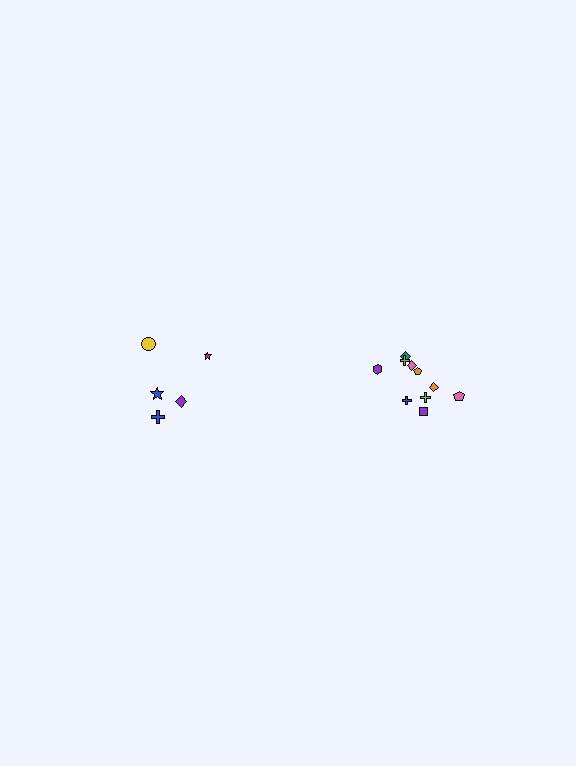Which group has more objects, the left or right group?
The right group.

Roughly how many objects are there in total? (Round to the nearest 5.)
Roughly 15 objects in total.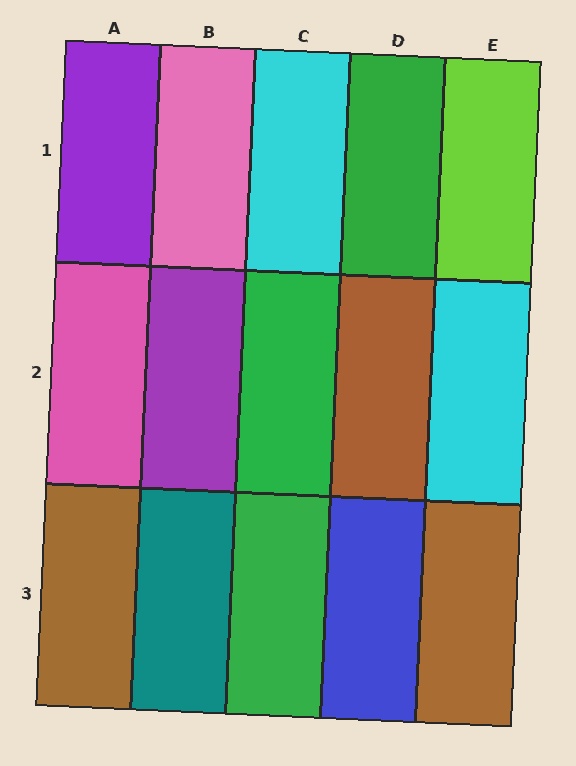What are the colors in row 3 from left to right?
Brown, teal, green, blue, brown.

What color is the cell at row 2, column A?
Pink.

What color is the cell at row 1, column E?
Lime.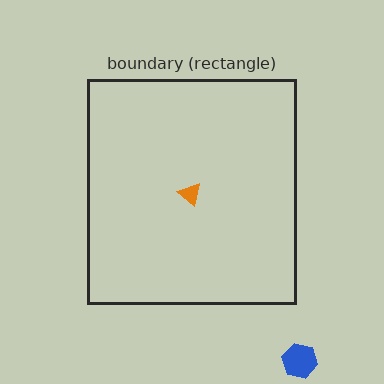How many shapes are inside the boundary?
1 inside, 1 outside.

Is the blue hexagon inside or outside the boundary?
Outside.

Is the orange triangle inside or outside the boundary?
Inside.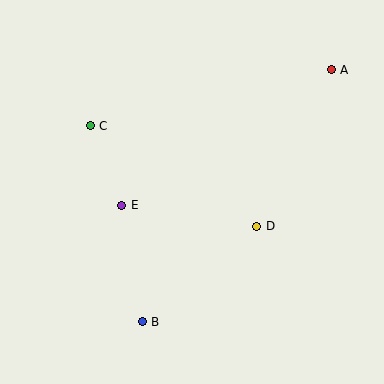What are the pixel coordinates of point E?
Point E is at (122, 205).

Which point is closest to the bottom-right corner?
Point D is closest to the bottom-right corner.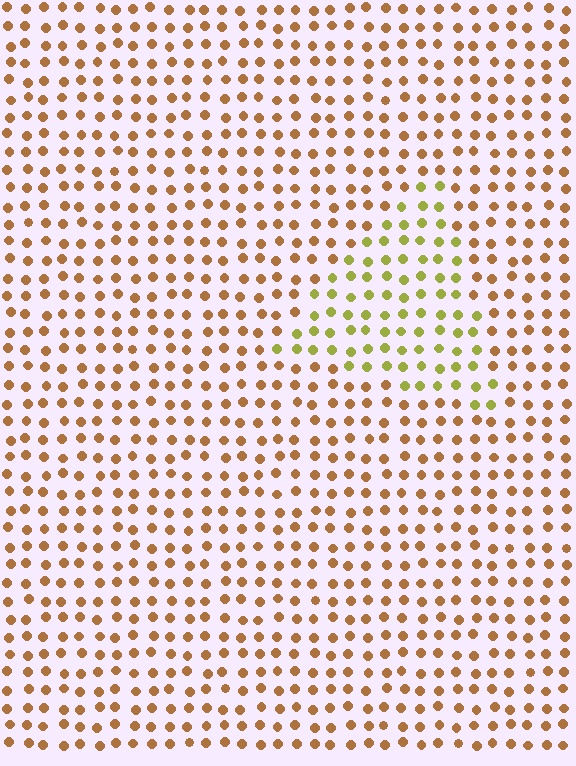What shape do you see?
I see a triangle.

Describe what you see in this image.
The image is filled with small brown elements in a uniform arrangement. A triangle-shaped region is visible where the elements are tinted to a slightly different hue, forming a subtle color boundary.